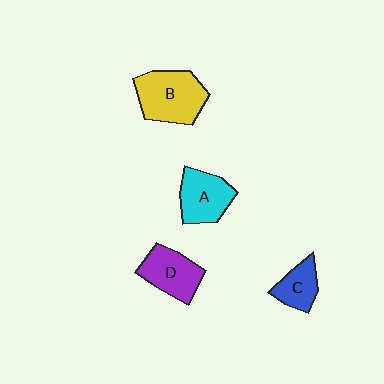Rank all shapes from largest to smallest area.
From largest to smallest: B (yellow), A (cyan), D (purple), C (blue).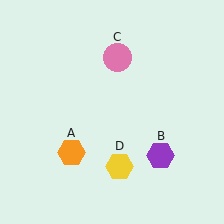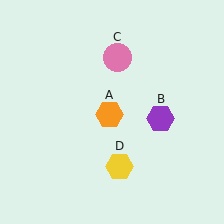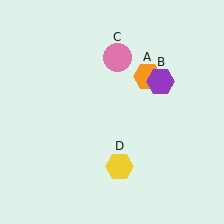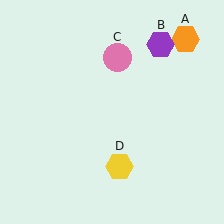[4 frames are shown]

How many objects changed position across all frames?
2 objects changed position: orange hexagon (object A), purple hexagon (object B).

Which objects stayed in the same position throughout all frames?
Pink circle (object C) and yellow hexagon (object D) remained stationary.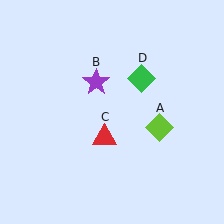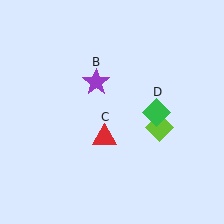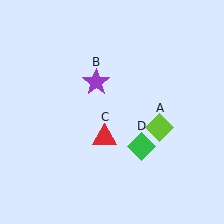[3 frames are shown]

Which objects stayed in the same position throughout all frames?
Lime diamond (object A) and purple star (object B) and red triangle (object C) remained stationary.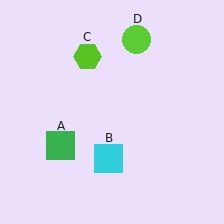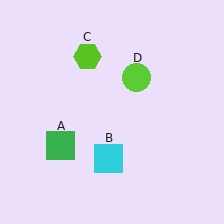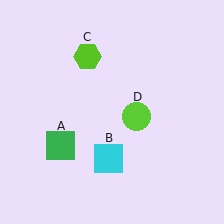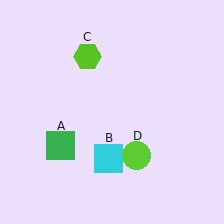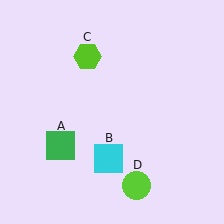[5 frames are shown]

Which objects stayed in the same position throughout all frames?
Green square (object A) and cyan square (object B) and lime hexagon (object C) remained stationary.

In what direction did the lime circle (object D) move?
The lime circle (object D) moved down.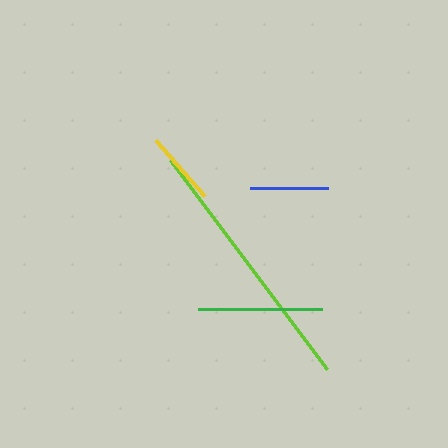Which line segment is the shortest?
The yellow line is the shortest at approximately 75 pixels.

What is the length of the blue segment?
The blue segment is approximately 78 pixels long.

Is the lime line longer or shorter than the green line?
The lime line is longer than the green line.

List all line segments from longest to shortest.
From longest to shortest: lime, green, blue, yellow.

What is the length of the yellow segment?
The yellow segment is approximately 75 pixels long.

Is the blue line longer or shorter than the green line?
The green line is longer than the blue line.